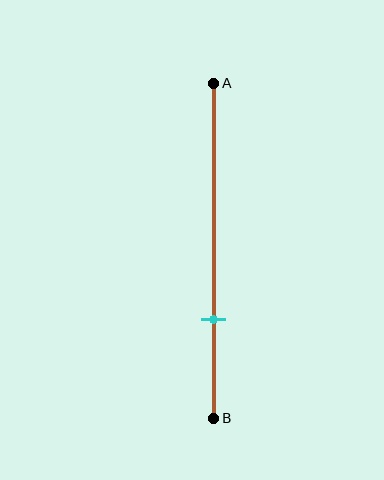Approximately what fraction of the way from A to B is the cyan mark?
The cyan mark is approximately 70% of the way from A to B.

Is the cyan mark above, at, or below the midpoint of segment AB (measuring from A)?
The cyan mark is below the midpoint of segment AB.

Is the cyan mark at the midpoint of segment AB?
No, the mark is at about 70% from A, not at the 50% midpoint.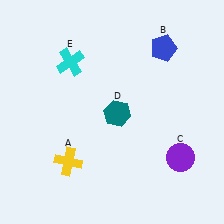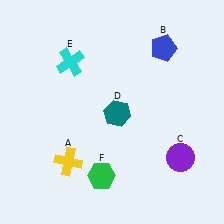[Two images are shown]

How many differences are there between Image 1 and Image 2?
There is 1 difference between the two images.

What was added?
A green hexagon (F) was added in Image 2.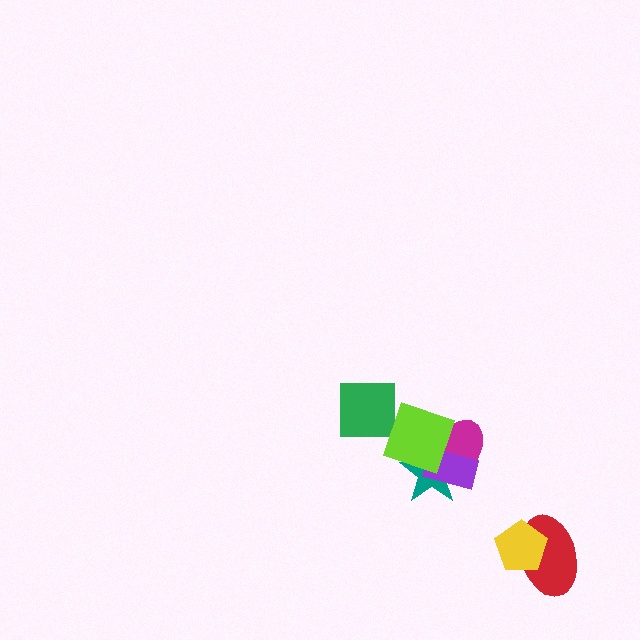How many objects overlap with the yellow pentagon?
1 object overlaps with the yellow pentagon.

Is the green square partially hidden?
Yes, it is partially covered by another shape.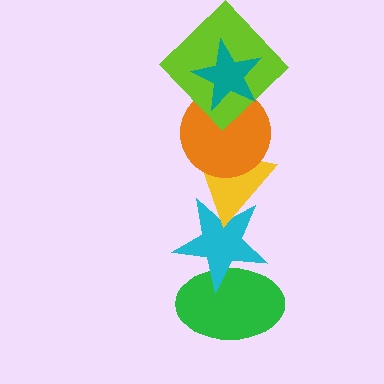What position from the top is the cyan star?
The cyan star is 5th from the top.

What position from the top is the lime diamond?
The lime diamond is 2nd from the top.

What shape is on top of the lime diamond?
The teal star is on top of the lime diamond.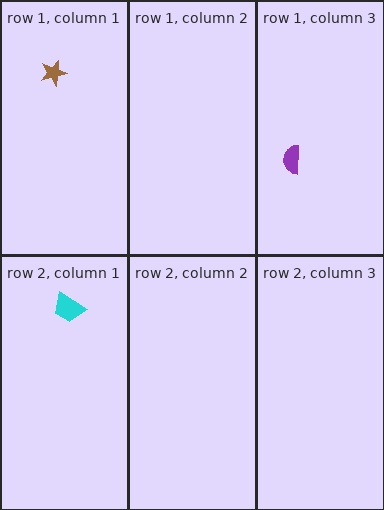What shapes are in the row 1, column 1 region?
The brown star.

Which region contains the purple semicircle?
The row 1, column 3 region.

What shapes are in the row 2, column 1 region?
The cyan trapezoid.